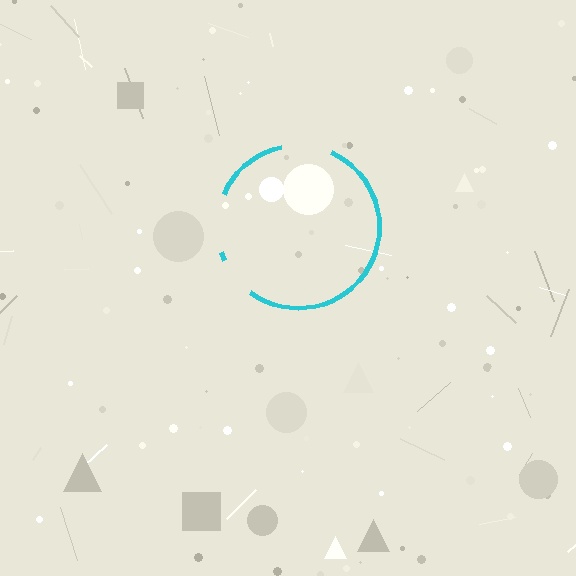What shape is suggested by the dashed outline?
The dashed outline suggests a circle.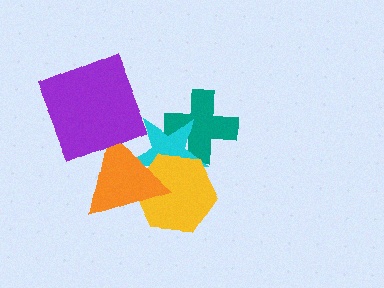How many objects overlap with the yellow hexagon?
2 objects overlap with the yellow hexagon.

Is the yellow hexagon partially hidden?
Yes, it is partially covered by another shape.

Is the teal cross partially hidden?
Yes, it is partially covered by another shape.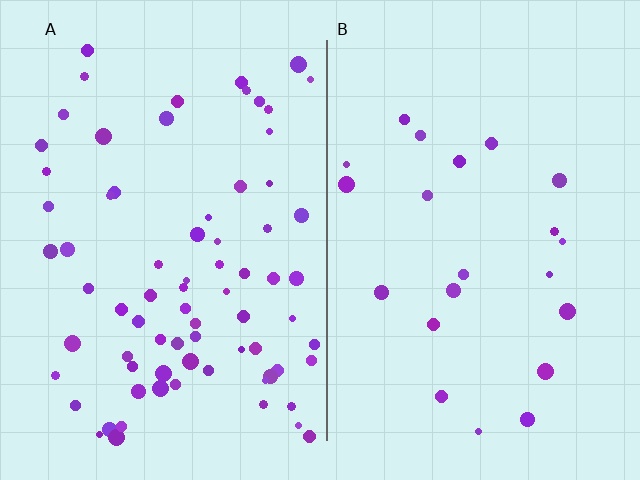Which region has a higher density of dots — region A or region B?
A (the left).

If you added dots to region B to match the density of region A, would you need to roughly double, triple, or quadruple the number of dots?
Approximately triple.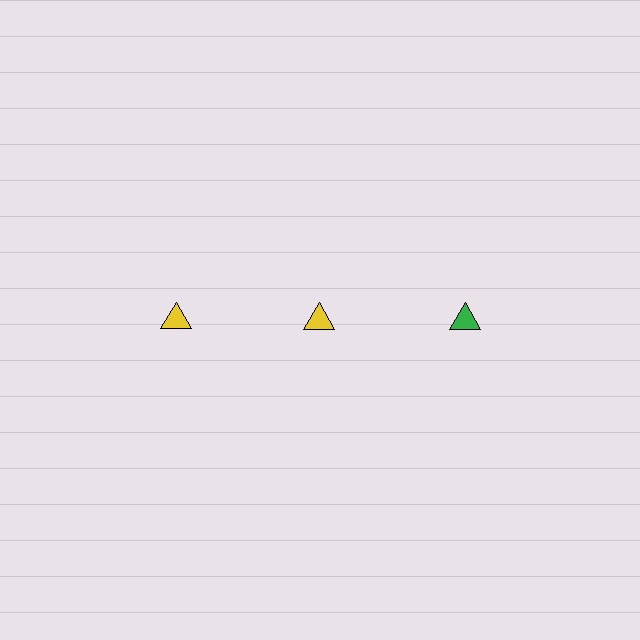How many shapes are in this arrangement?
There are 3 shapes arranged in a grid pattern.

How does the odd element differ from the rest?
It has a different color: green instead of yellow.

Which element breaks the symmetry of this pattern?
The green triangle in the top row, center column breaks the symmetry. All other shapes are yellow triangles.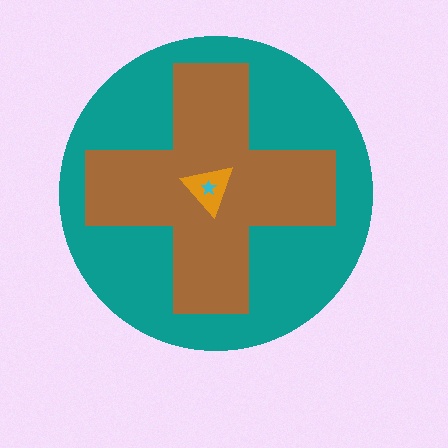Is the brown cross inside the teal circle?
Yes.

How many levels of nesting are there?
4.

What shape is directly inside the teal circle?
The brown cross.